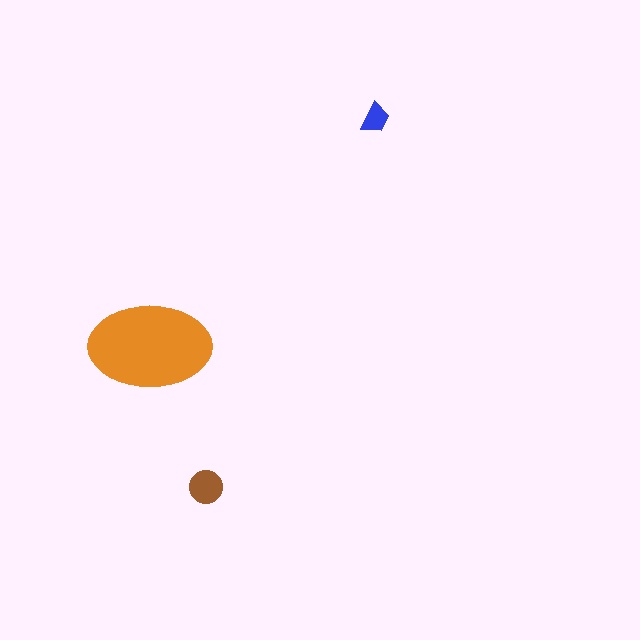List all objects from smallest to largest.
The blue trapezoid, the brown circle, the orange ellipse.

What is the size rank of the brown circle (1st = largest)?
2nd.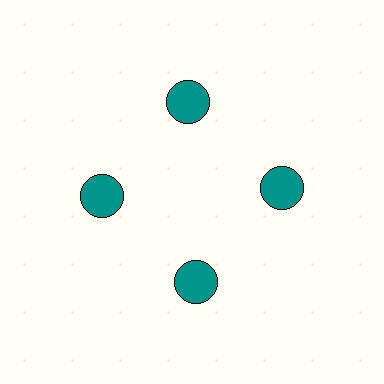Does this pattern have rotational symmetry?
Yes, this pattern has 4-fold rotational symmetry. It looks the same after rotating 90 degrees around the center.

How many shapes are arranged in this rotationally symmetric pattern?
There are 4 shapes, arranged in 4 groups of 1.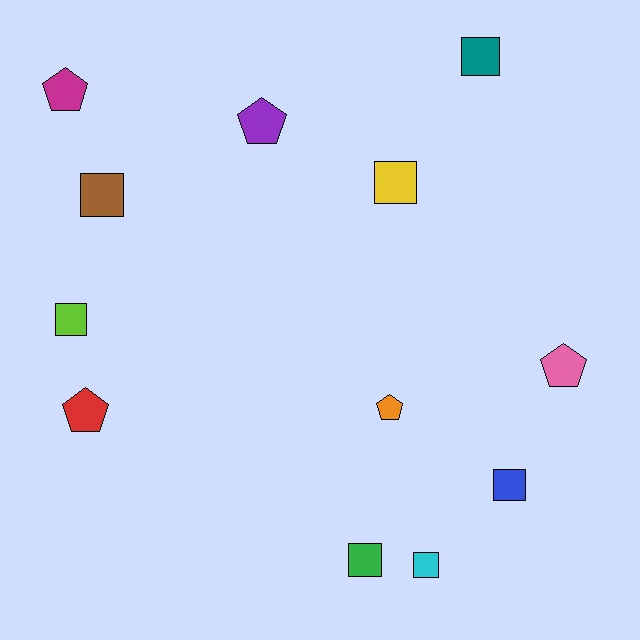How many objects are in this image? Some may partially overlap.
There are 12 objects.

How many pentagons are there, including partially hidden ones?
There are 5 pentagons.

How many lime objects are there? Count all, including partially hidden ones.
There is 1 lime object.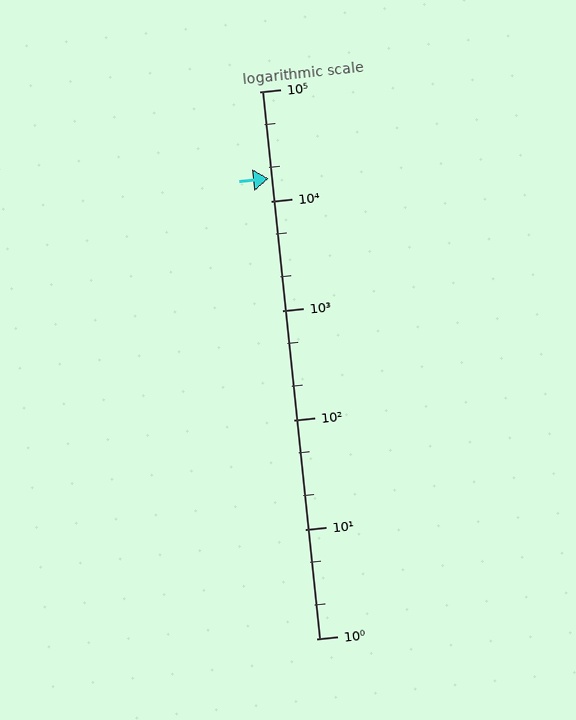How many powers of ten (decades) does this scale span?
The scale spans 5 decades, from 1 to 100000.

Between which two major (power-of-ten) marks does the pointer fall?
The pointer is between 10000 and 100000.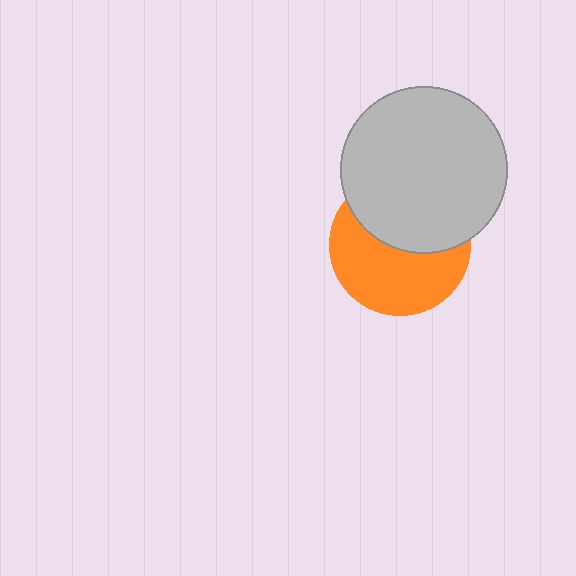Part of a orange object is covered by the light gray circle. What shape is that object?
It is a circle.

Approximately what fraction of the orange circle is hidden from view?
Roughly 45% of the orange circle is hidden behind the light gray circle.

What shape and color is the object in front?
The object in front is a light gray circle.